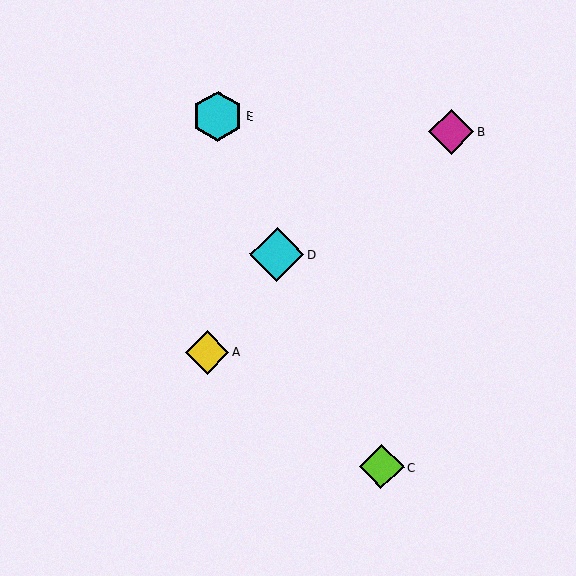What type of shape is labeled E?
Shape E is a cyan hexagon.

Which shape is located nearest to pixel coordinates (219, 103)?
The cyan hexagon (labeled E) at (218, 116) is nearest to that location.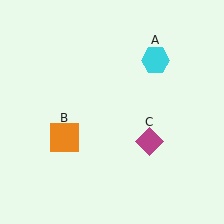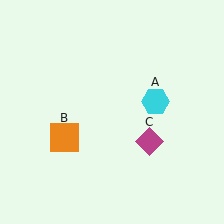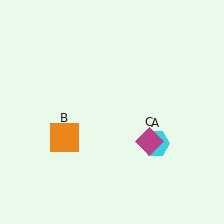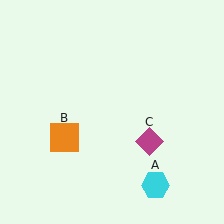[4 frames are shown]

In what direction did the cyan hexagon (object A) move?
The cyan hexagon (object A) moved down.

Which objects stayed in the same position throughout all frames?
Orange square (object B) and magenta diamond (object C) remained stationary.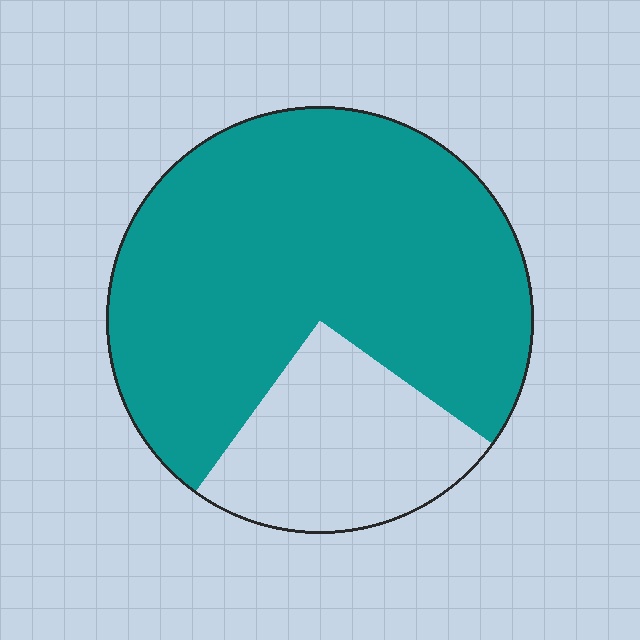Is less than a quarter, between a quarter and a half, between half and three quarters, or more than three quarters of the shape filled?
Between half and three quarters.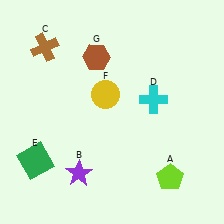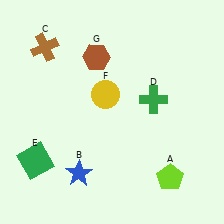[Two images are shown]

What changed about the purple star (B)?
In Image 1, B is purple. In Image 2, it changed to blue.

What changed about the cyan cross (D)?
In Image 1, D is cyan. In Image 2, it changed to green.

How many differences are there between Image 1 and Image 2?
There are 2 differences between the two images.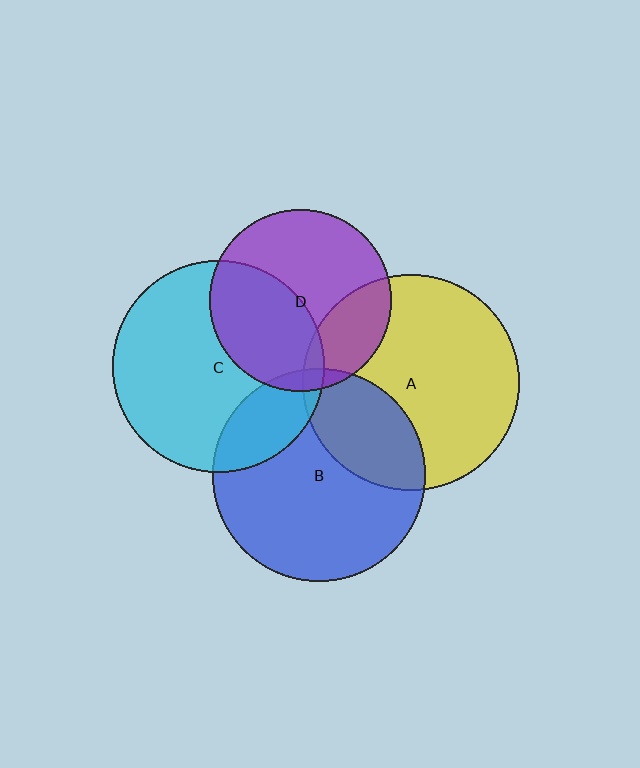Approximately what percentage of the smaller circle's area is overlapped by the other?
Approximately 30%.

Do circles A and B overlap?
Yes.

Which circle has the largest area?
Circle A (yellow).